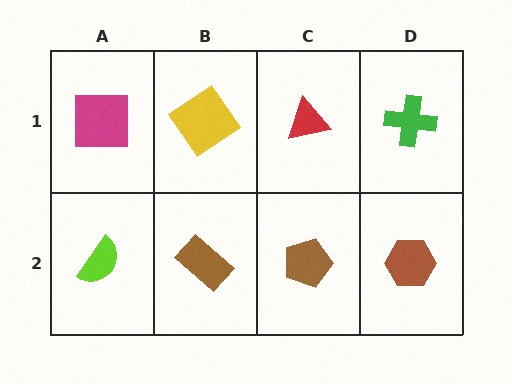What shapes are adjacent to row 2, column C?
A red triangle (row 1, column C), a brown rectangle (row 2, column B), a brown hexagon (row 2, column D).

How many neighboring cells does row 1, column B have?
3.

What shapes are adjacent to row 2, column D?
A green cross (row 1, column D), a brown pentagon (row 2, column C).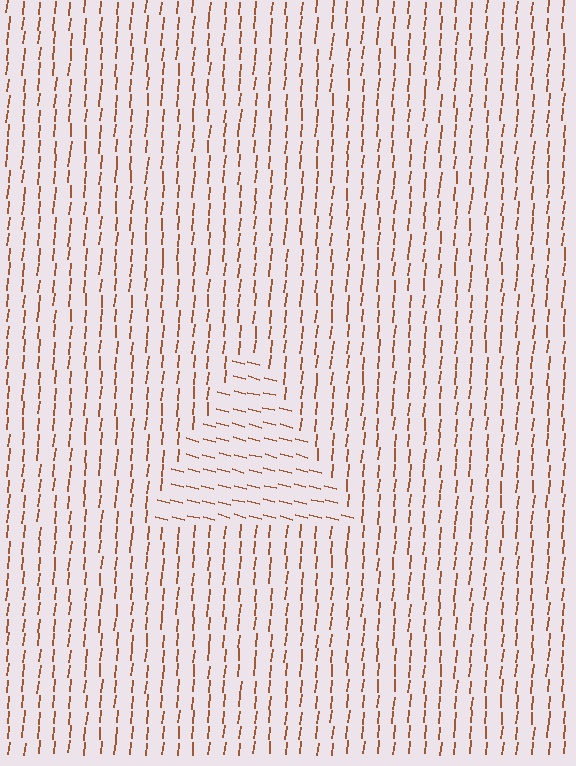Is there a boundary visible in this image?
Yes, there is a texture boundary formed by a change in line orientation.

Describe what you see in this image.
The image is filled with small brown line segments. A triangle region in the image has lines oriented differently from the surrounding lines, creating a visible texture boundary.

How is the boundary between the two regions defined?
The boundary is defined purely by a change in line orientation (approximately 81 degrees difference). All lines are the same color and thickness.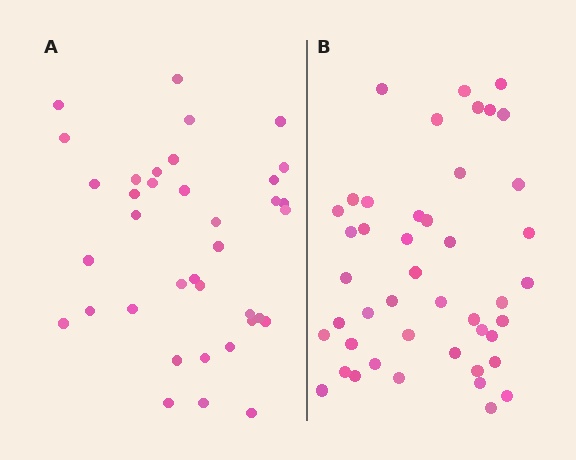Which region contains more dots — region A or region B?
Region B (the right region) has more dots.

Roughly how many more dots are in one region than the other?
Region B has roughly 8 or so more dots than region A.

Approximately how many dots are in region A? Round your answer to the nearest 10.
About 40 dots. (The exact count is 37, which rounds to 40.)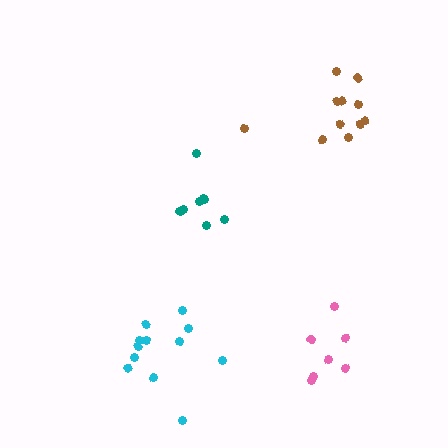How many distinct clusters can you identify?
There are 4 distinct clusters.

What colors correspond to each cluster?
The clusters are colored: cyan, brown, pink, teal.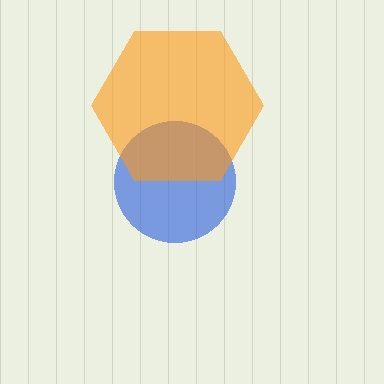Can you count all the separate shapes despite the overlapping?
Yes, there are 2 separate shapes.